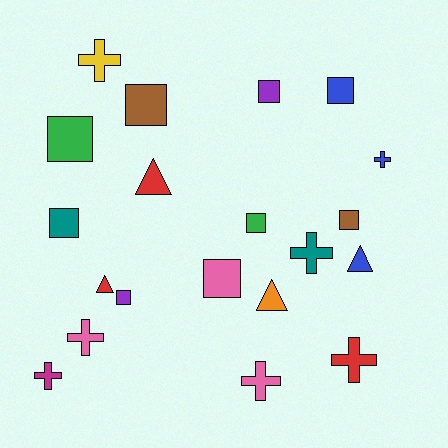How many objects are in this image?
There are 20 objects.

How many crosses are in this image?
There are 7 crosses.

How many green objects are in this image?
There are 2 green objects.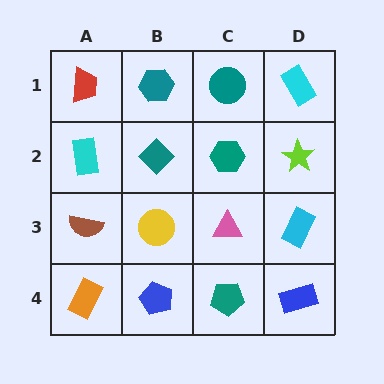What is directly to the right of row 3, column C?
A cyan rectangle.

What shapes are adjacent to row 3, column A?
A cyan rectangle (row 2, column A), an orange rectangle (row 4, column A), a yellow circle (row 3, column B).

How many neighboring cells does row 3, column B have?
4.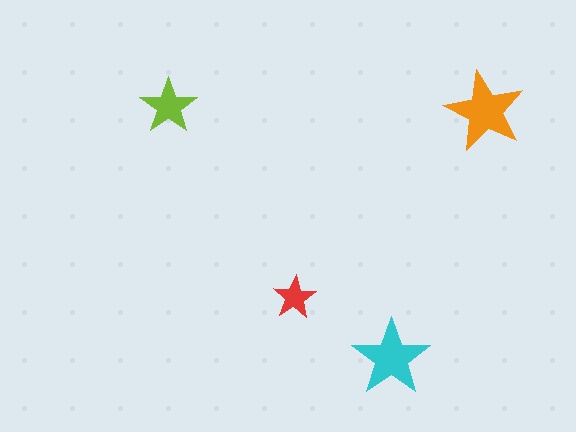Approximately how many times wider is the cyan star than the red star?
About 2 times wider.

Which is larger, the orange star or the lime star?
The orange one.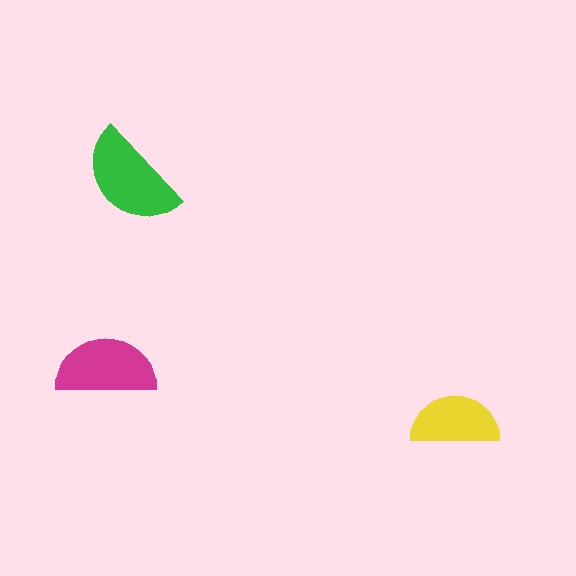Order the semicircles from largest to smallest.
the green one, the magenta one, the yellow one.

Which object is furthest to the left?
The magenta semicircle is leftmost.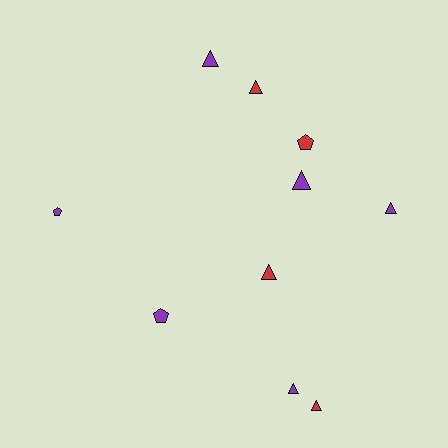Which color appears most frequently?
Purple, with 6 objects.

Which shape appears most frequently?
Triangle, with 7 objects.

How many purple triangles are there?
There are 4 purple triangles.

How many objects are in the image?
There are 10 objects.